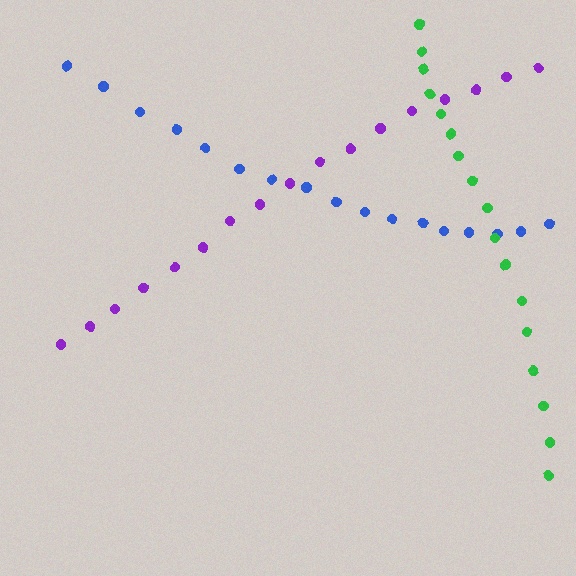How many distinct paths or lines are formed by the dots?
There are 3 distinct paths.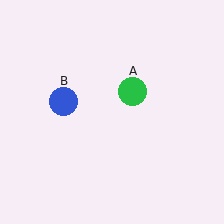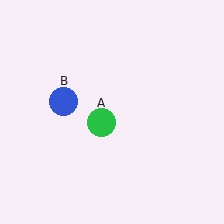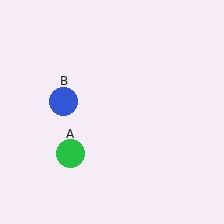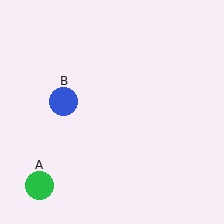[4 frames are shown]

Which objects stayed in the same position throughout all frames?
Blue circle (object B) remained stationary.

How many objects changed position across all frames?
1 object changed position: green circle (object A).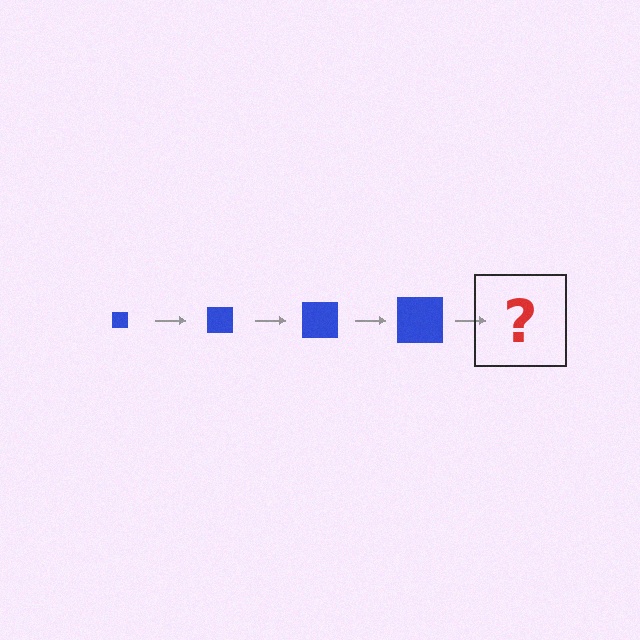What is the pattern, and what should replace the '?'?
The pattern is that the square gets progressively larger each step. The '?' should be a blue square, larger than the previous one.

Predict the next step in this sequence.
The next step is a blue square, larger than the previous one.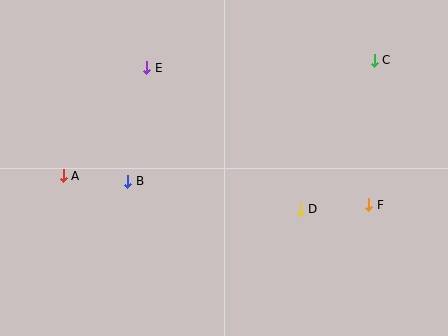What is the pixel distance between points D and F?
The distance between D and F is 69 pixels.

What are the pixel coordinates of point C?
Point C is at (374, 60).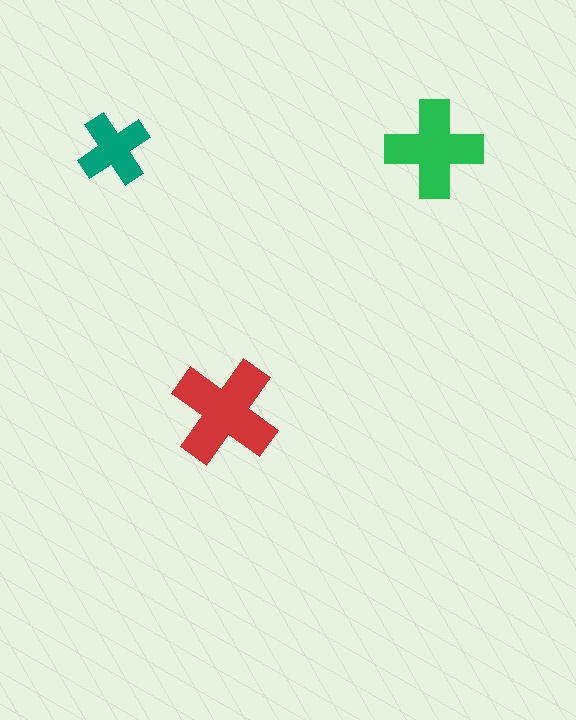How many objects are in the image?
There are 3 objects in the image.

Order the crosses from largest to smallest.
the red one, the green one, the teal one.